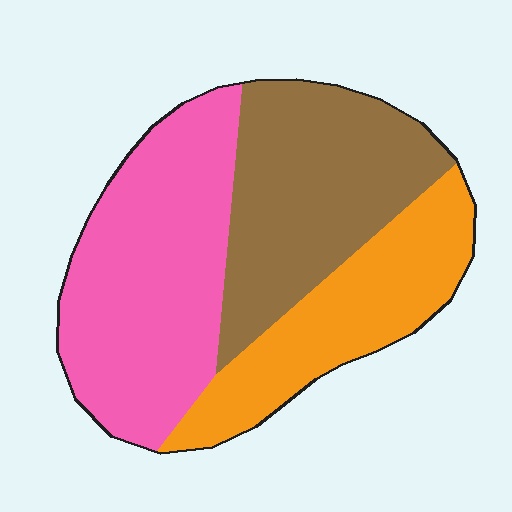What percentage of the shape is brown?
Brown covers roughly 35% of the shape.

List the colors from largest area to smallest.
From largest to smallest: pink, brown, orange.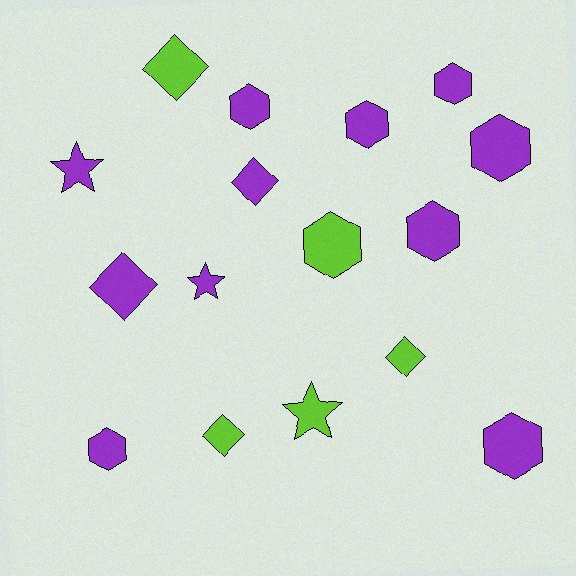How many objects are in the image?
There are 16 objects.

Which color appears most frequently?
Purple, with 11 objects.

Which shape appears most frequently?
Hexagon, with 8 objects.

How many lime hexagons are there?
There is 1 lime hexagon.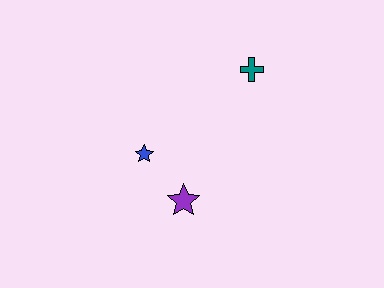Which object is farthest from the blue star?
The teal cross is farthest from the blue star.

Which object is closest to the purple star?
The blue star is closest to the purple star.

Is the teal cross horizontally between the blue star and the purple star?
No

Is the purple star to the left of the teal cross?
Yes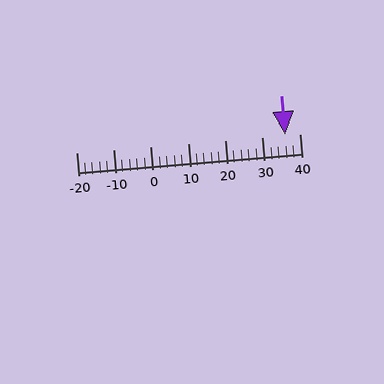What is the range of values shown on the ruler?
The ruler shows values from -20 to 40.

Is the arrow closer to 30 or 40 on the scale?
The arrow is closer to 40.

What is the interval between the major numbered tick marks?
The major tick marks are spaced 10 units apart.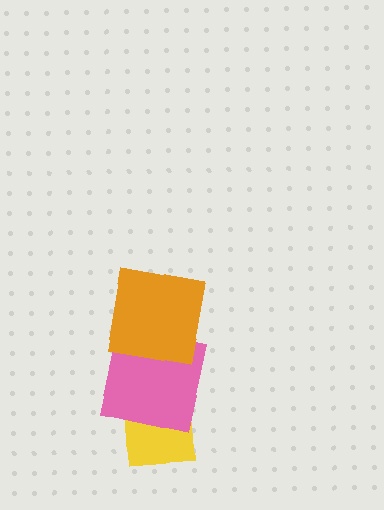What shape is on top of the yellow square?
The pink square is on top of the yellow square.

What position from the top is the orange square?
The orange square is 1st from the top.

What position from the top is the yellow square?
The yellow square is 3rd from the top.